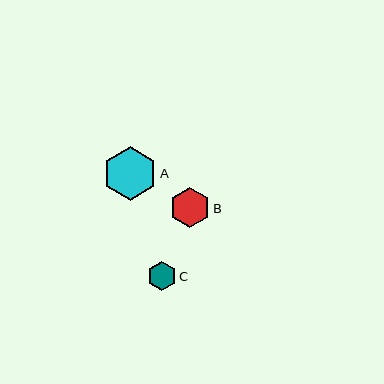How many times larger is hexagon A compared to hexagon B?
Hexagon A is approximately 1.3 times the size of hexagon B.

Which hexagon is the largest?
Hexagon A is the largest with a size of approximately 54 pixels.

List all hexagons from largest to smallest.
From largest to smallest: A, B, C.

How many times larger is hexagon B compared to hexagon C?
Hexagon B is approximately 1.4 times the size of hexagon C.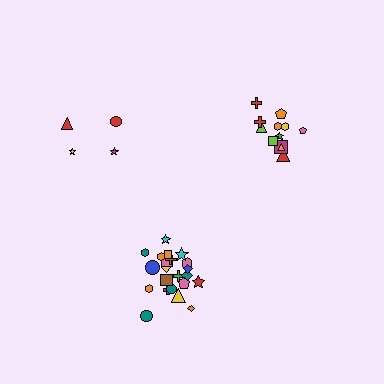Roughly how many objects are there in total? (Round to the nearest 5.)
Roughly 40 objects in total.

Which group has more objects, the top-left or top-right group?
The top-right group.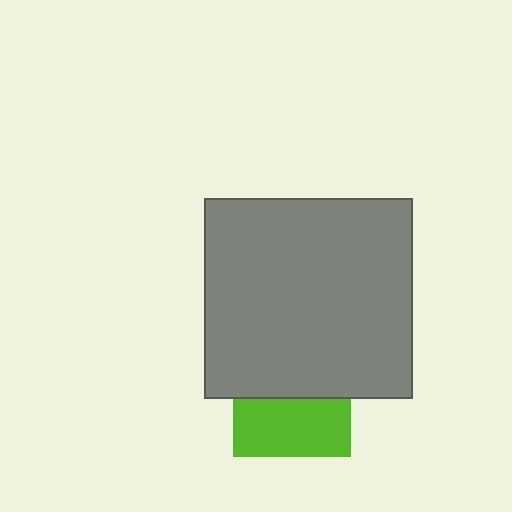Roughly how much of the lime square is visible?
About half of it is visible (roughly 49%).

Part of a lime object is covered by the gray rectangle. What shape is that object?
It is a square.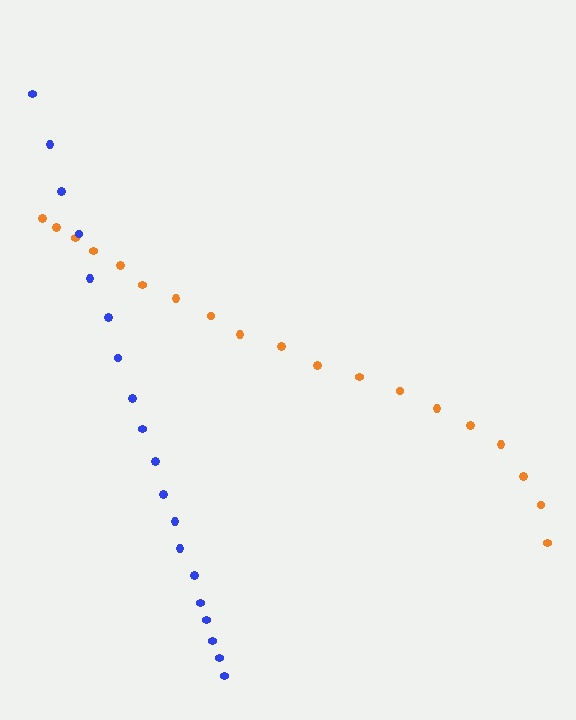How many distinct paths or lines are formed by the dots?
There are 2 distinct paths.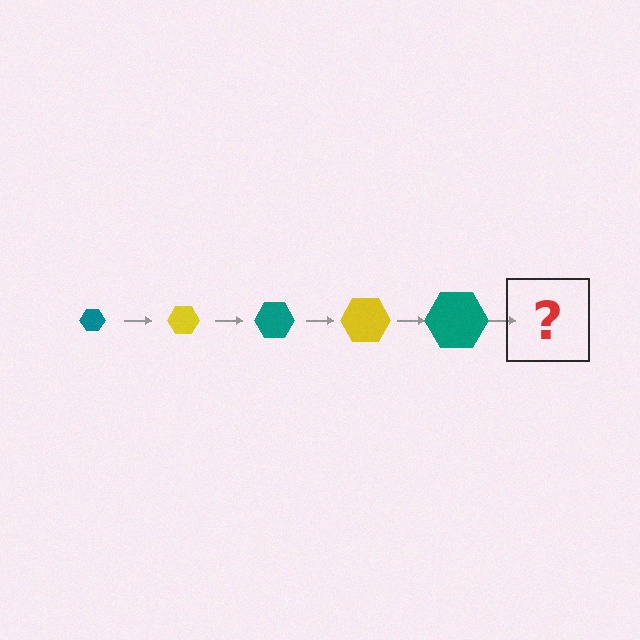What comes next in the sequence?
The next element should be a yellow hexagon, larger than the previous one.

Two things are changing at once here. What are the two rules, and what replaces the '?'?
The two rules are that the hexagon grows larger each step and the color cycles through teal and yellow. The '?' should be a yellow hexagon, larger than the previous one.